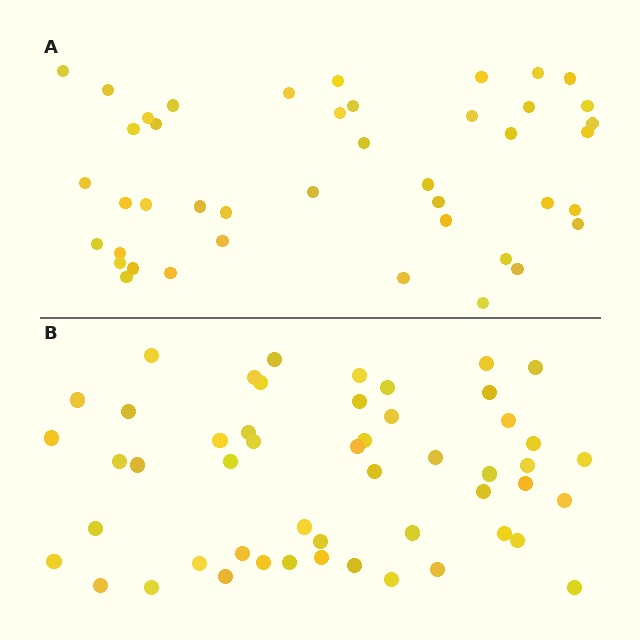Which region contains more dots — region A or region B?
Region B (the bottom region) has more dots.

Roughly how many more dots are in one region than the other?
Region B has roughly 8 or so more dots than region A.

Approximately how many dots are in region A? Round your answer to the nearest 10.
About 40 dots. (The exact count is 43, which rounds to 40.)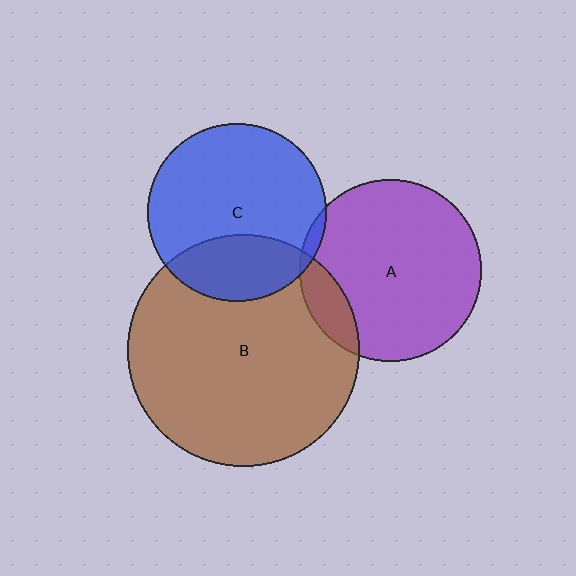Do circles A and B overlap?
Yes.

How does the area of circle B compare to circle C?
Approximately 1.7 times.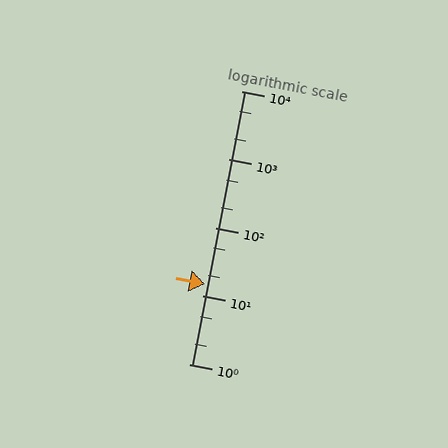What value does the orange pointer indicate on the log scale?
The pointer indicates approximately 15.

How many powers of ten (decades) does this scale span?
The scale spans 4 decades, from 1 to 10000.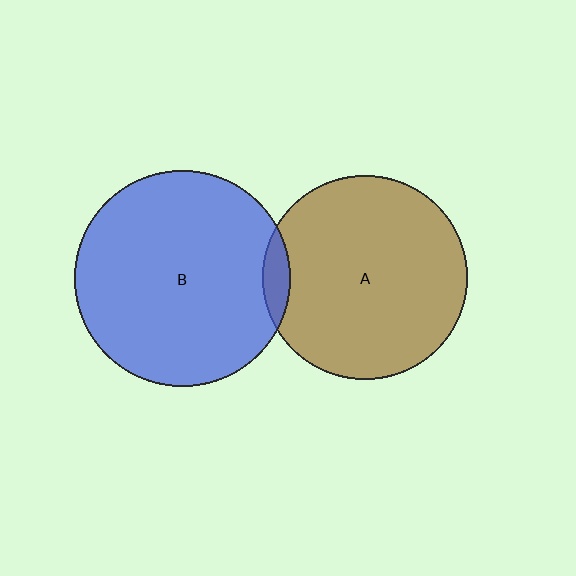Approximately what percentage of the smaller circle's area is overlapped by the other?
Approximately 5%.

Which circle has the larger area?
Circle B (blue).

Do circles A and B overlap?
Yes.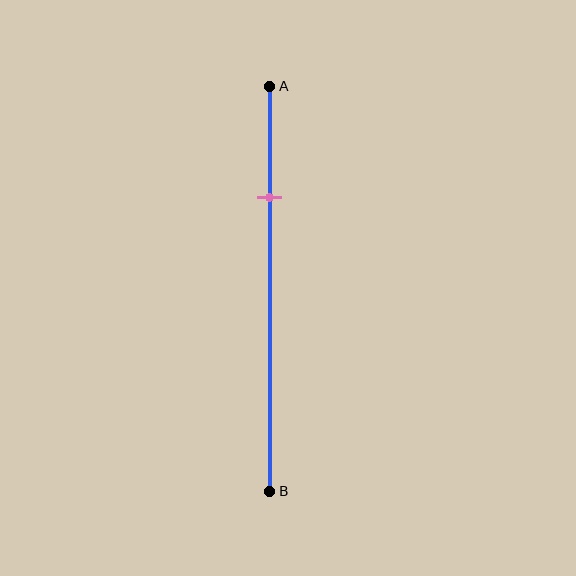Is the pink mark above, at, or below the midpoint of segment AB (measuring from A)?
The pink mark is above the midpoint of segment AB.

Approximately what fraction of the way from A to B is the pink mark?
The pink mark is approximately 30% of the way from A to B.